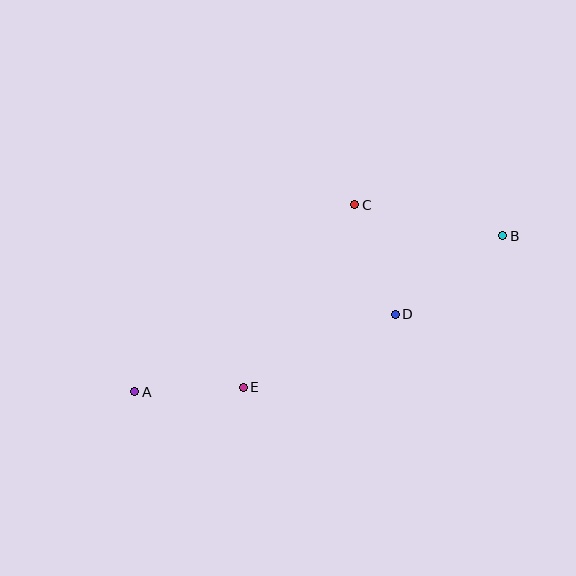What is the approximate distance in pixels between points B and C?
The distance between B and C is approximately 151 pixels.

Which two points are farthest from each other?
Points A and B are farthest from each other.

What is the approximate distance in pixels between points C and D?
The distance between C and D is approximately 117 pixels.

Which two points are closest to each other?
Points A and E are closest to each other.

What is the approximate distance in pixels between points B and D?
The distance between B and D is approximately 133 pixels.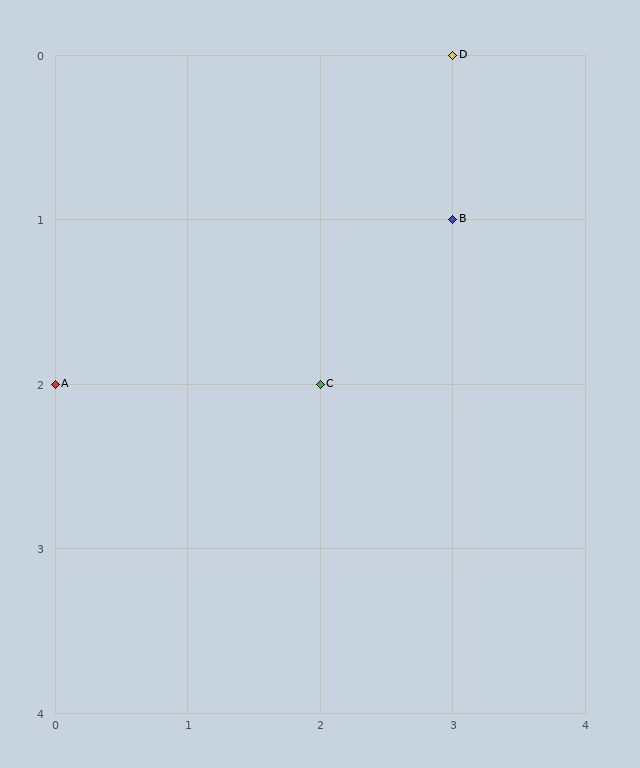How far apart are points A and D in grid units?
Points A and D are 3 columns and 2 rows apart (about 3.6 grid units diagonally).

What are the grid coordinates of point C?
Point C is at grid coordinates (2, 2).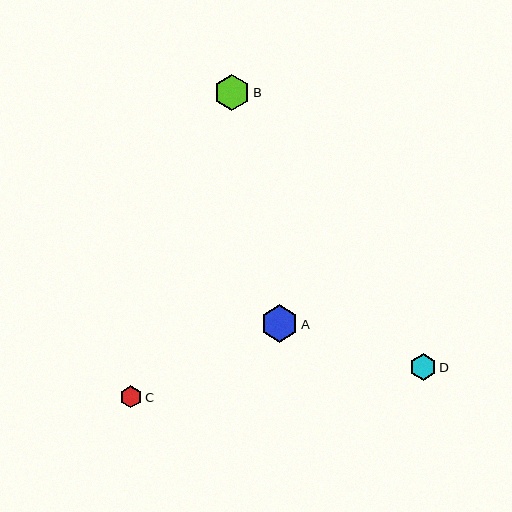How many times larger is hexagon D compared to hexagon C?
Hexagon D is approximately 1.2 times the size of hexagon C.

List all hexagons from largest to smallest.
From largest to smallest: A, B, D, C.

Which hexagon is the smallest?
Hexagon C is the smallest with a size of approximately 22 pixels.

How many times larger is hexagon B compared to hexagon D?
Hexagon B is approximately 1.4 times the size of hexagon D.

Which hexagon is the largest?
Hexagon A is the largest with a size of approximately 38 pixels.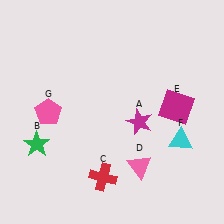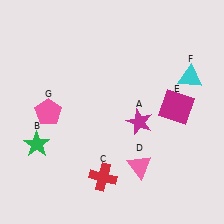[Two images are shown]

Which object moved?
The cyan triangle (F) moved up.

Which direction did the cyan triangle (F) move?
The cyan triangle (F) moved up.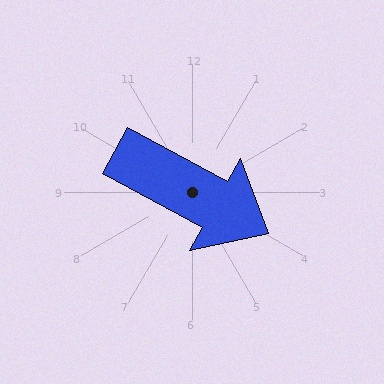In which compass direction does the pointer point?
Southeast.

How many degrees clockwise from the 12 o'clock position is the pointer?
Approximately 119 degrees.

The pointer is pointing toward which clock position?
Roughly 4 o'clock.